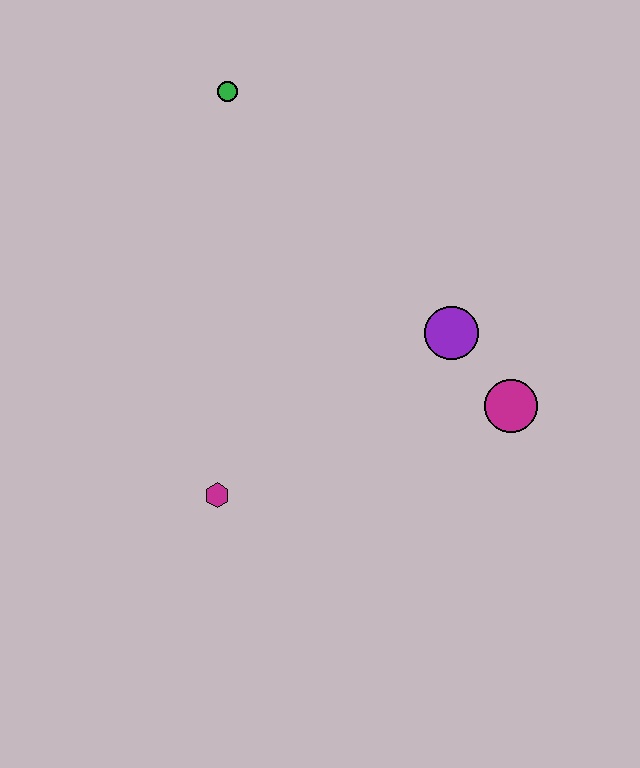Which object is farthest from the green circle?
The magenta circle is farthest from the green circle.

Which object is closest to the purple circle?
The magenta circle is closest to the purple circle.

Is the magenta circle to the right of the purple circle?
Yes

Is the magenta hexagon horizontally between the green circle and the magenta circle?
No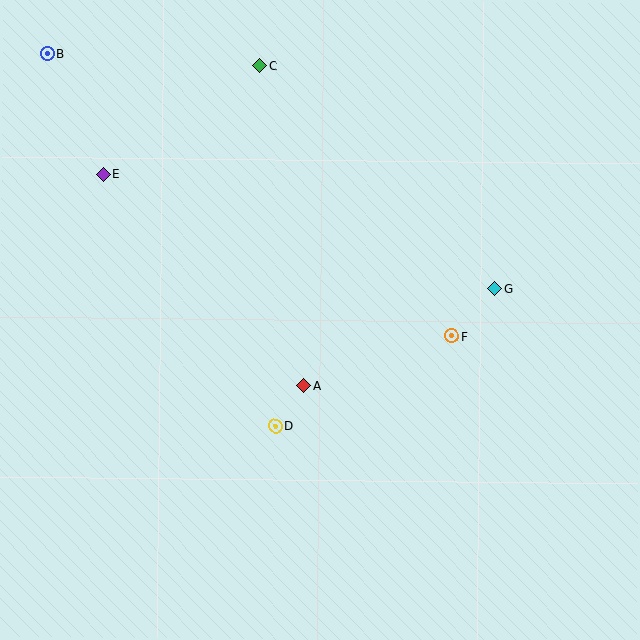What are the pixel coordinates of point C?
Point C is at (260, 66).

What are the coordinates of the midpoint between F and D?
The midpoint between F and D is at (363, 381).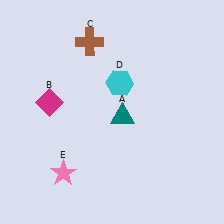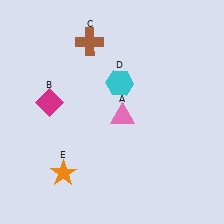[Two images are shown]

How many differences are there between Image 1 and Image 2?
There are 2 differences between the two images.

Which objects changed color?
A changed from teal to pink. E changed from pink to orange.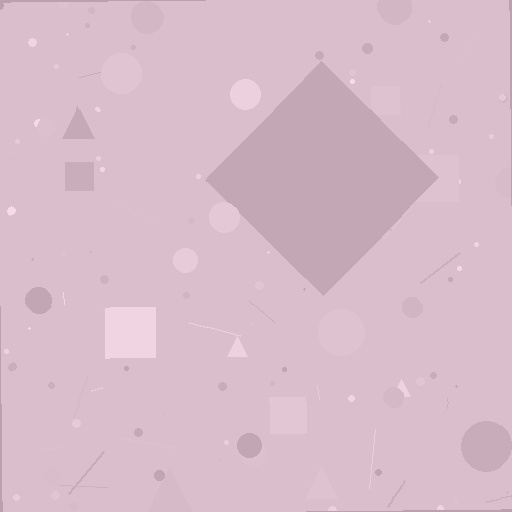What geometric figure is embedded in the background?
A diamond is embedded in the background.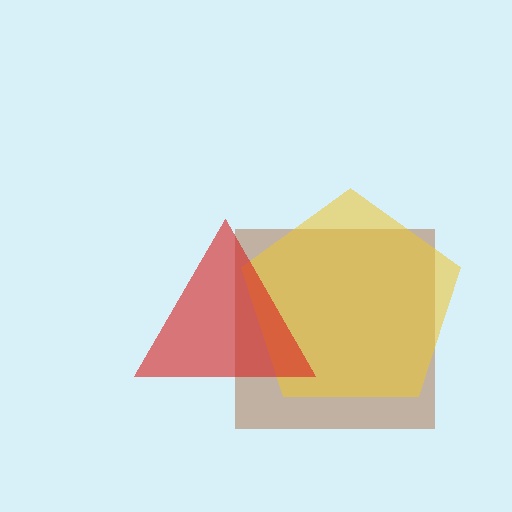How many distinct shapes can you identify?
There are 3 distinct shapes: a brown square, a yellow pentagon, a red triangle.